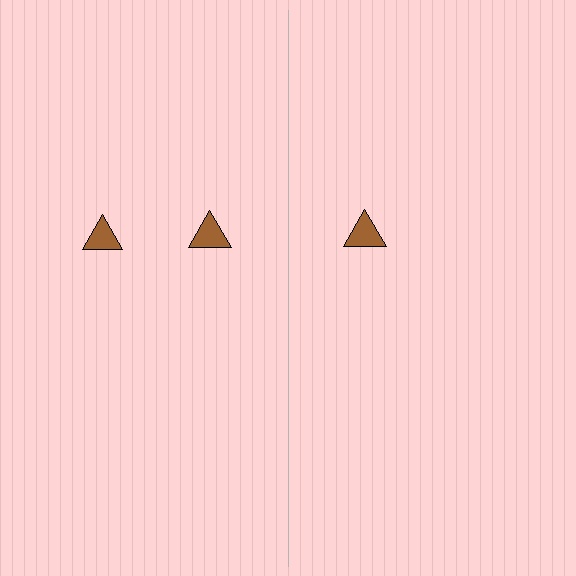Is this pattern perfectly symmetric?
No, the pattern is not perfectly symmetric. A brown triangle is missing from the right side.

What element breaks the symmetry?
A brown triangle is missing from the right side.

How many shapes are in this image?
There are 3 shapes in this image.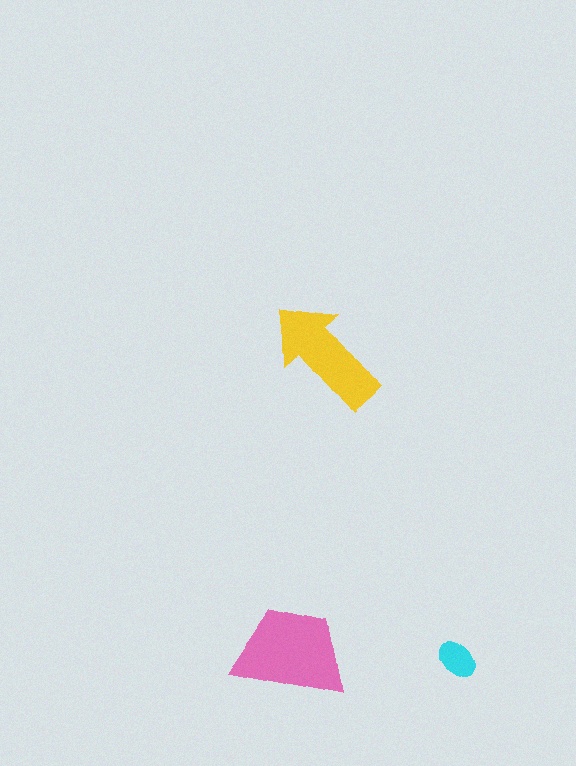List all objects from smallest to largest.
The cyan ellipse, the yellow arrow, the pink trapezoid.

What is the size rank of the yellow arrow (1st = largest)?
2nd.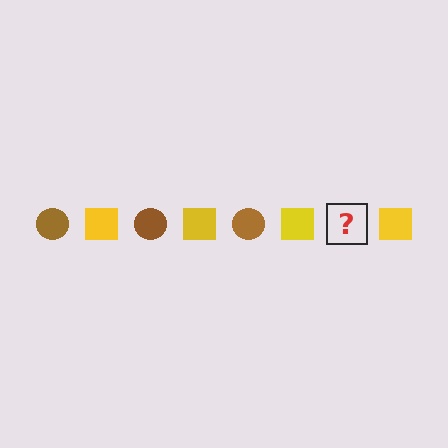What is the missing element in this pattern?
The missing element is a brown circle.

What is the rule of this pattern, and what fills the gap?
The rule is that the pattern alternates between brown circle and yellow square. The gap should be filled with a brown circle.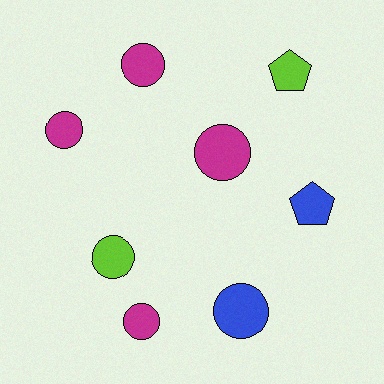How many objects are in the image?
There are 8 objects.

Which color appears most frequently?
Magenta, with 4 objects.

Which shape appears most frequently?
Circle, with 6 objects.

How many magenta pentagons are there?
There are no magenta pentagons.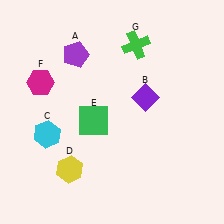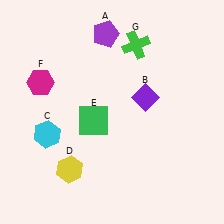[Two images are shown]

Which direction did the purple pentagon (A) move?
The purple pentagon (A) moved right.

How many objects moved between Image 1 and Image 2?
1 object moved between the two images.